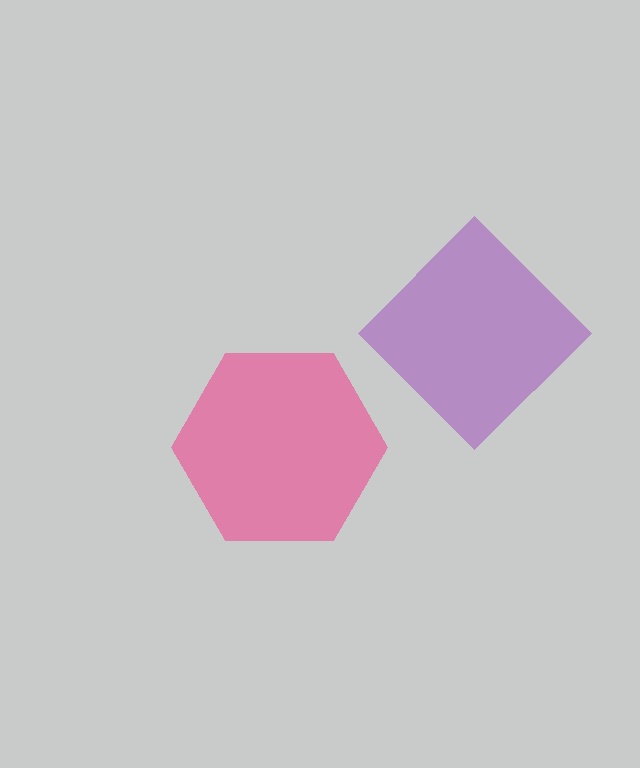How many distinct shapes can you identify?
There are 2 distinct shapes: a purple diamond, a pink hexagon.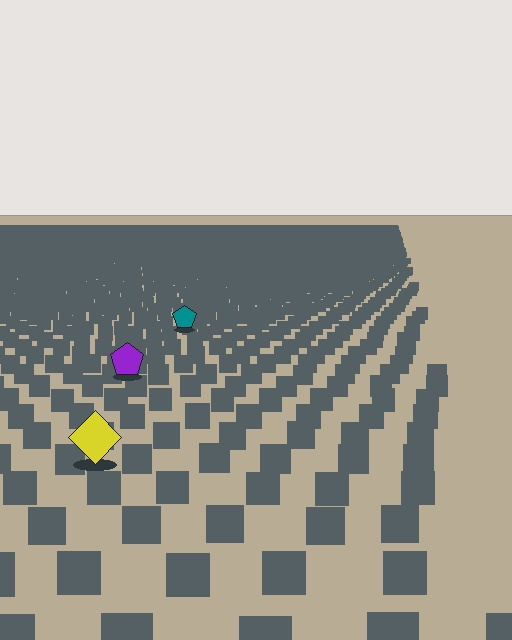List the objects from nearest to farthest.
From nearest to farthest: the yellow diamond, the purple pentagon, the teal pentagon.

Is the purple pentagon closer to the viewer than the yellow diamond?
No. The yellow diamond is closer — you can tell from the texture gradient: the ground texture is coarser near it.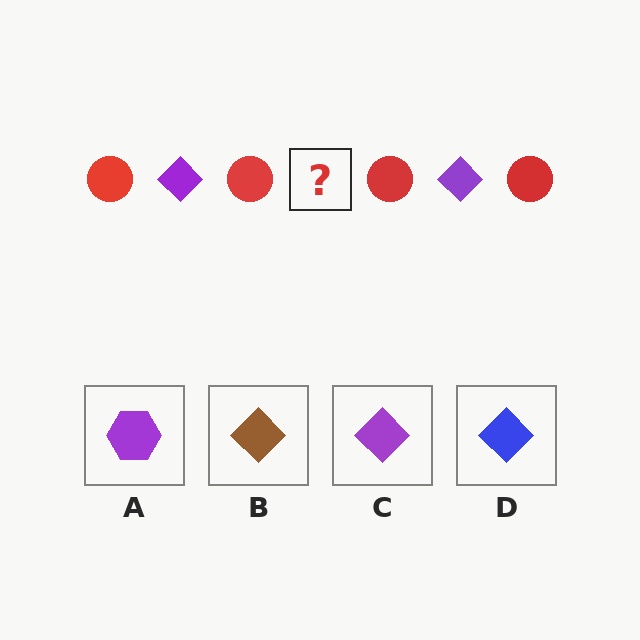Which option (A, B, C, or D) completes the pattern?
C.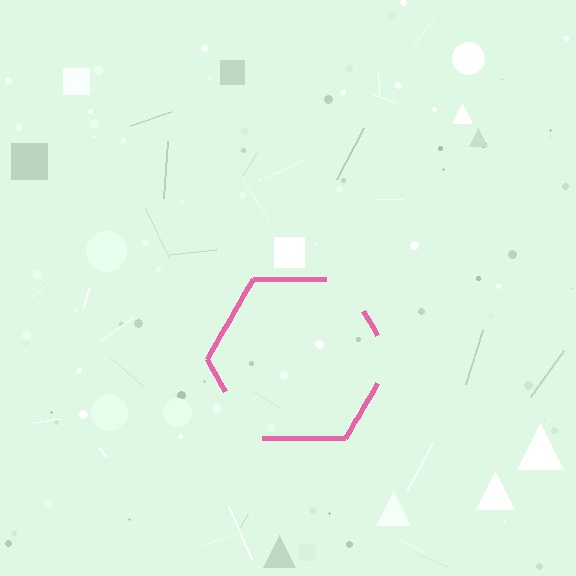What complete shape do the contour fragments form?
The contour fragments form a hexagon.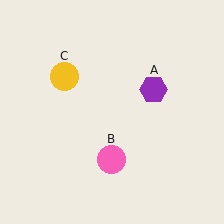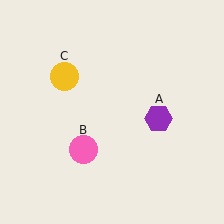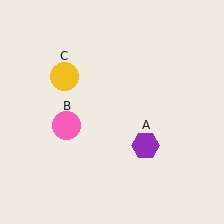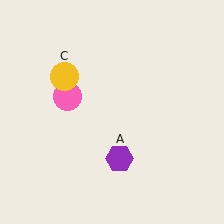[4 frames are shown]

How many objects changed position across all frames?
2 objects changed position: purple hexagon (object A), pink circle (object B).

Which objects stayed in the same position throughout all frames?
Yellow circle (object C) remained stationary.